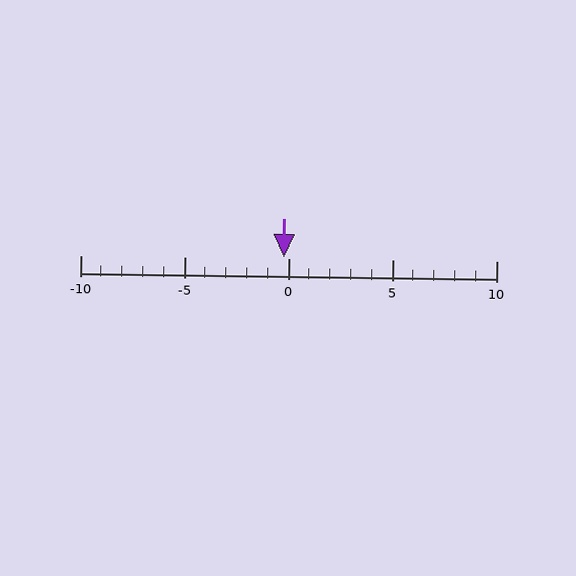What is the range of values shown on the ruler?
The ruler shows values from -10 to 10.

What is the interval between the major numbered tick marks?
The major tick marks are spaced 5 units apart.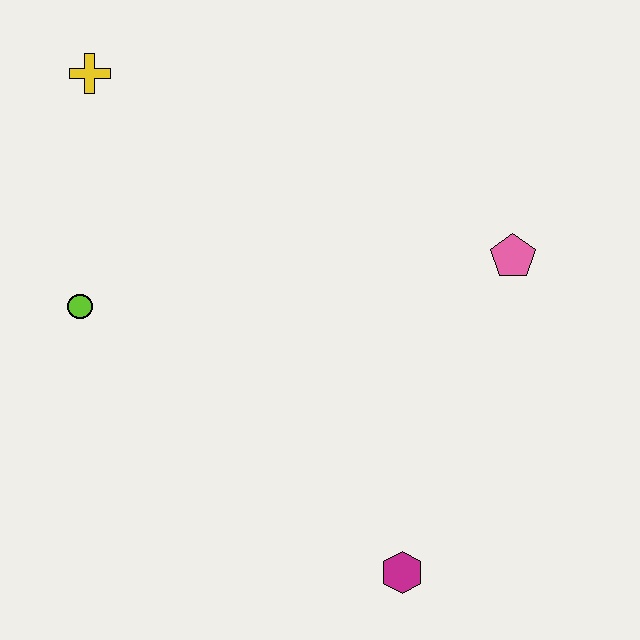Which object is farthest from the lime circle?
The pink pentagon is farthest from the lime circle.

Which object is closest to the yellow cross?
The lime circle is closest to the yellow cross.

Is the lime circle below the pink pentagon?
Yes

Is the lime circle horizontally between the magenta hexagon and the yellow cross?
No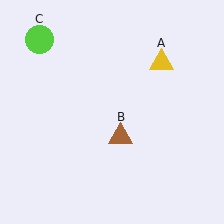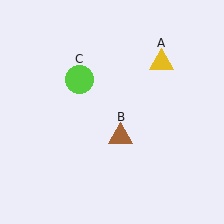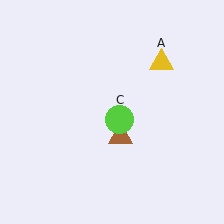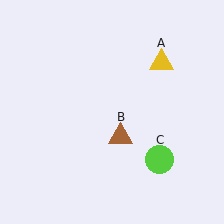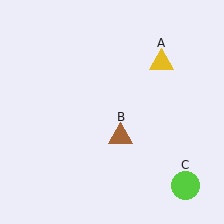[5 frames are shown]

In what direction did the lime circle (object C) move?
The lime circle (object C) moved down and to the right.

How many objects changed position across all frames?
1 object changed position: lime circle (object C).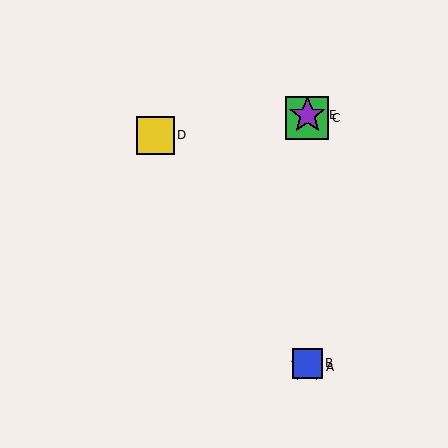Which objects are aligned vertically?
Objects A, B, C, E are aligned vertically.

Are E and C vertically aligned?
Yes, both are at x≈307.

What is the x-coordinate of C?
Object C is at x≈307.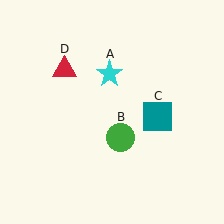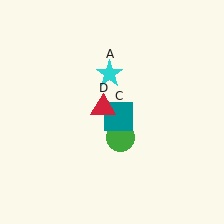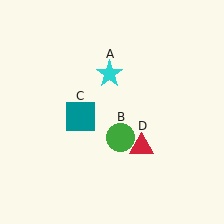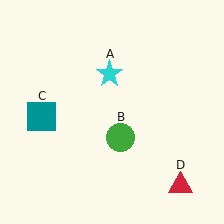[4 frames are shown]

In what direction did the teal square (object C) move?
The teal square (object C) moved left.